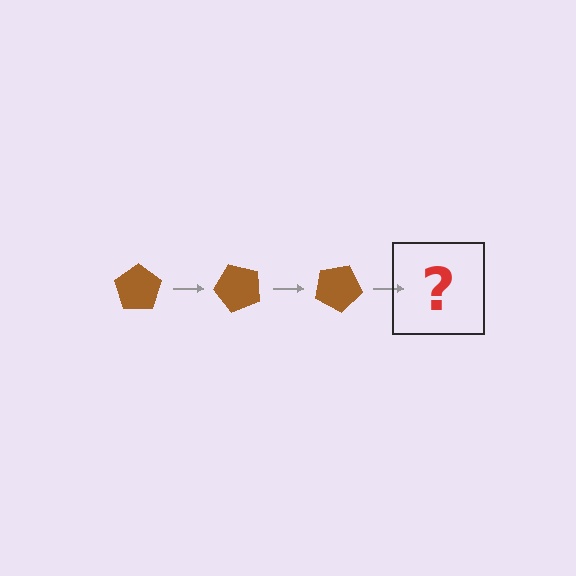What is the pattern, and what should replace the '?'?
The pattern is that the pentagon rotates 50 degrees each step. The '?' should be a brown pentagon rotated 150 degrees.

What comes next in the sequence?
The next element should be a brown pentagon rotated 150 degrees.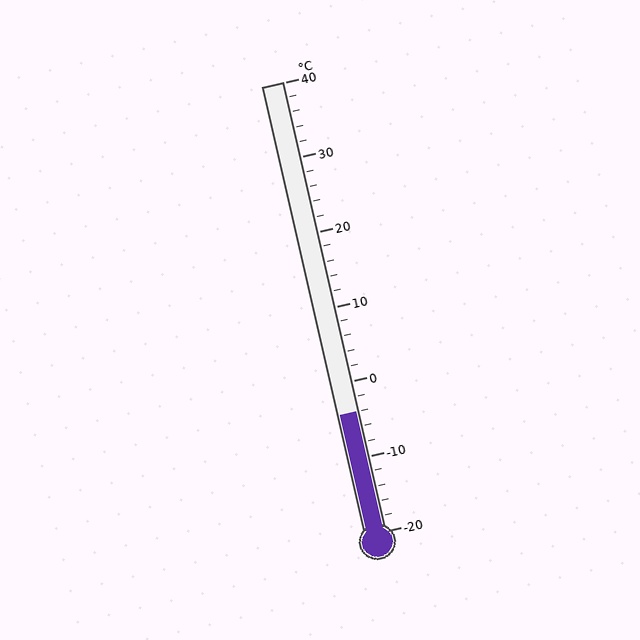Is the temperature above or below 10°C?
The temperature is below 10°C.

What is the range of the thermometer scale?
The thermometer scale ranges from -20°C to 40°C.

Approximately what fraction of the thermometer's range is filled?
The thermometer is filled to approximately 25% of its range.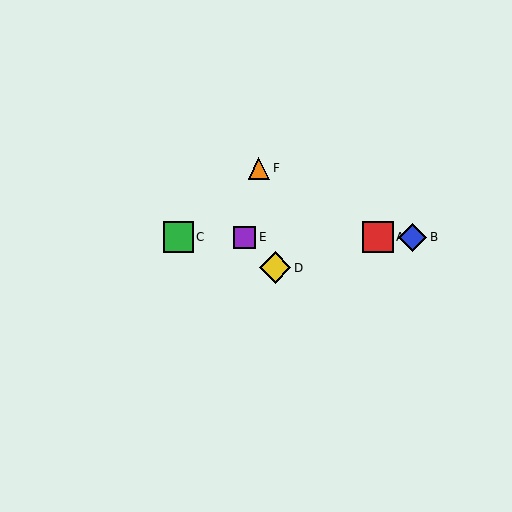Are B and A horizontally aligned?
Yes, both are at y≈237.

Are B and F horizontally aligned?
No, B is at y≈237 and F is at y≈168.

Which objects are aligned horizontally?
Objects A, B, C, E are aligned horizontally.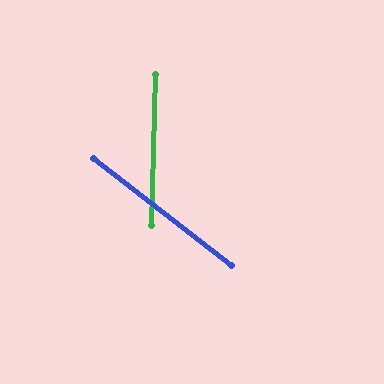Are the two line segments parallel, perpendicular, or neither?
Neither parallel nor perpendicular — they differ by about 54°.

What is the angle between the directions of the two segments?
Approximately 54 degrees.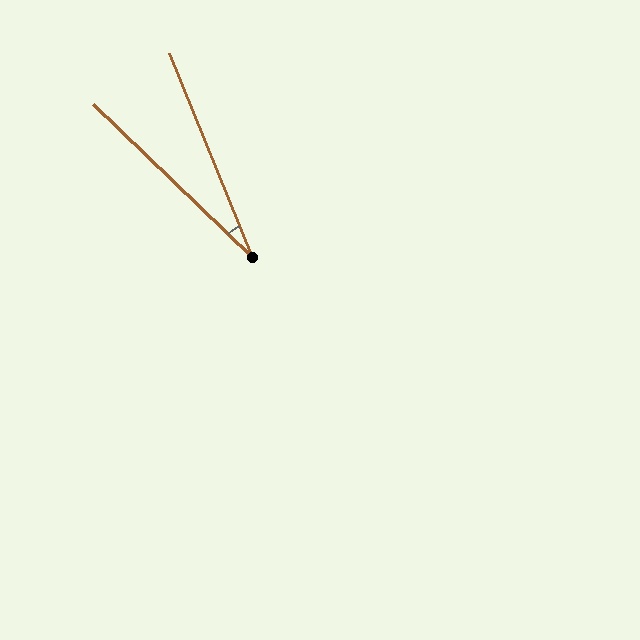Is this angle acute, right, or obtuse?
It is acute.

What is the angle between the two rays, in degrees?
Approximately 24 degrees.